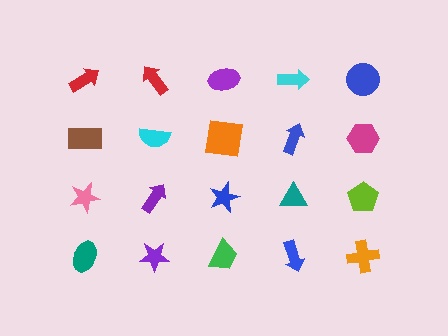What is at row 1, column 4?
A cyan arrow.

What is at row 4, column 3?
A green trapezoid.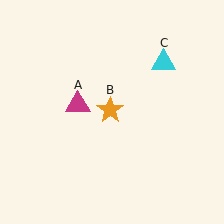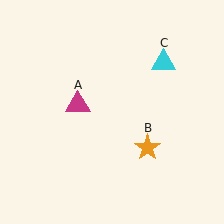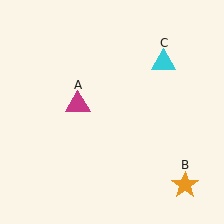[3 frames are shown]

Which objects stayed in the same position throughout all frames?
Magenta triangle (object A) and cyan triangle (object C) remained stationary.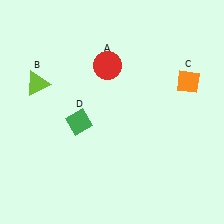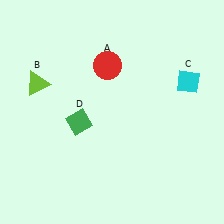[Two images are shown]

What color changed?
The diamond (C) changed from orange in Image 1 to cyan in Image 2.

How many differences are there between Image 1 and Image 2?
There is 1 difference between the two images.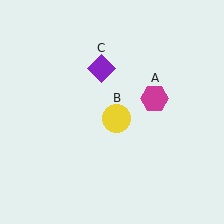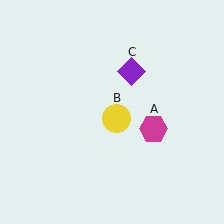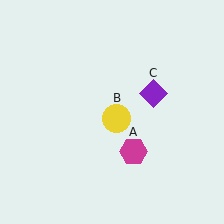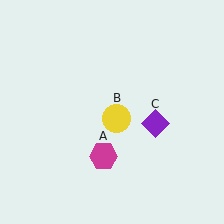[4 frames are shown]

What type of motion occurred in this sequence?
The magenta hexagon (object A), purple diamond (object C) rotated clockwise around the center of the scene.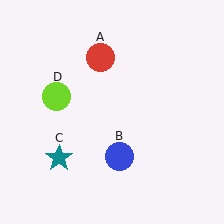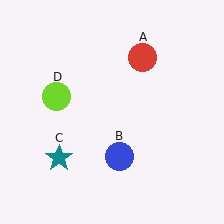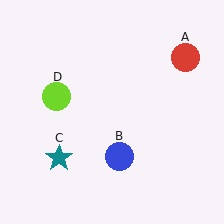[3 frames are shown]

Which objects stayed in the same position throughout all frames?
Blue circle (object B) and teal star (object C) and lime circle (object D) remained stationary.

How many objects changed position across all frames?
1 object changed position: red circle (object A).